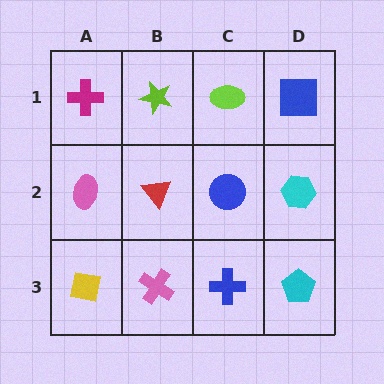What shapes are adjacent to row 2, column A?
A magenta cross (row 1, column A), a yellow square (row 3, column A), a red triangle (row 2, column B).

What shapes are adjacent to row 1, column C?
A blue circle (row 2, column C), a lime star (row 1, column B), a blue square (row 1, column D).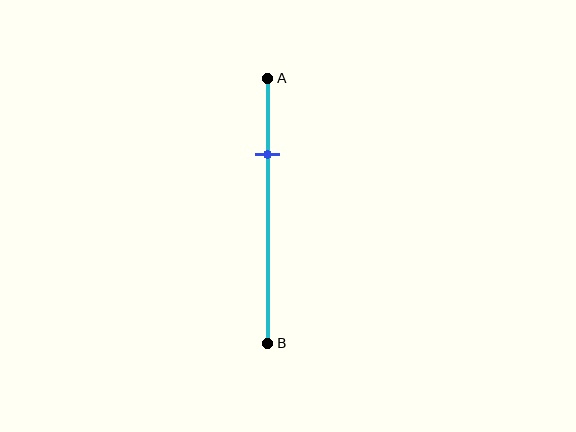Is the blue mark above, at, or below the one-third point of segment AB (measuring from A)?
The blue mark is above the one-third point of segment AB.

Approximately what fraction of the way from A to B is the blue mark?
The blue mark is approximately 30% of the way from A to B.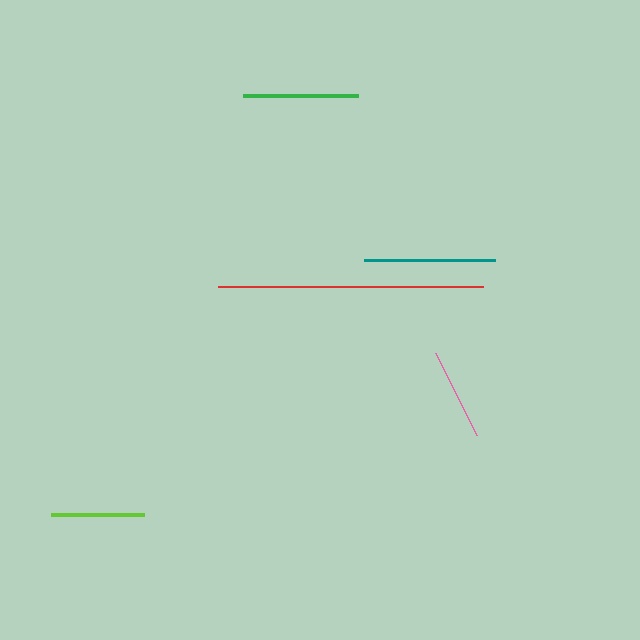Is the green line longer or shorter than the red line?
The red line is longer than the green line.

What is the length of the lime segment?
The lime segment is approximately 93 pixels long.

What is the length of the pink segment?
The pink segment is approximately 92 pixels long.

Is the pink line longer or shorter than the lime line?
The lime line is longer than the pink line.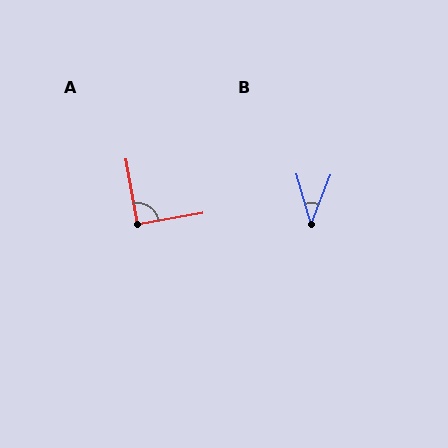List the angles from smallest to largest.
B (38°), A (91°).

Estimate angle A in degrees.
Approximately 91 degrees.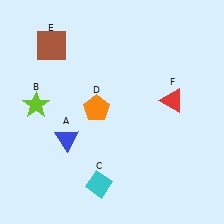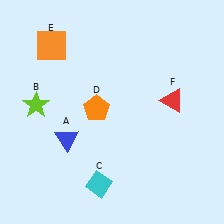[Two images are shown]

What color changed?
The square (E) changed from brown in Image 1 to orange in Image 2.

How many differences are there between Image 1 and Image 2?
There is 1 difference between the two images.